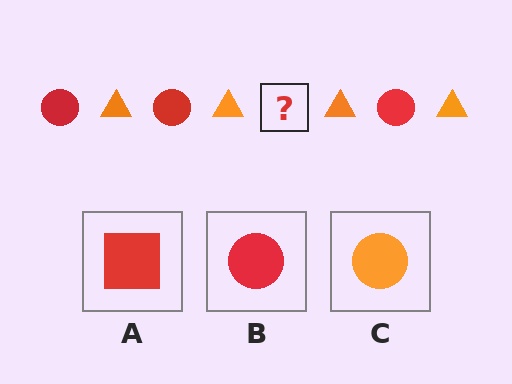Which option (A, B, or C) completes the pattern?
B.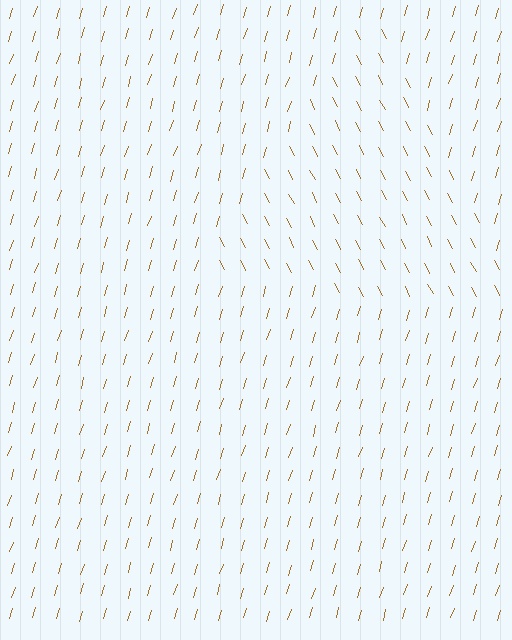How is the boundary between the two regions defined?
The boundary is defined purely by a change in line orientation (approximately 45 degrees difference). All lines are the same color and thickness.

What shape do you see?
I see a triangle.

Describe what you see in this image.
The image is filled with small brown line segments. A triangle region in the image has lines oriented differently from the surrounding lines, creating a visible texture boundary.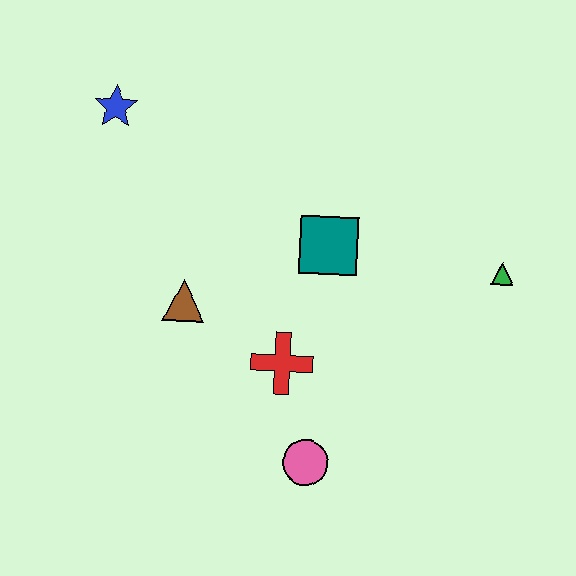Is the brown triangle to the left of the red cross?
Yes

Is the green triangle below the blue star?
Yes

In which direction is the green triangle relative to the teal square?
The green triangle is to the right of the teal square.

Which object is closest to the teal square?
The red cross is closest to the teal square.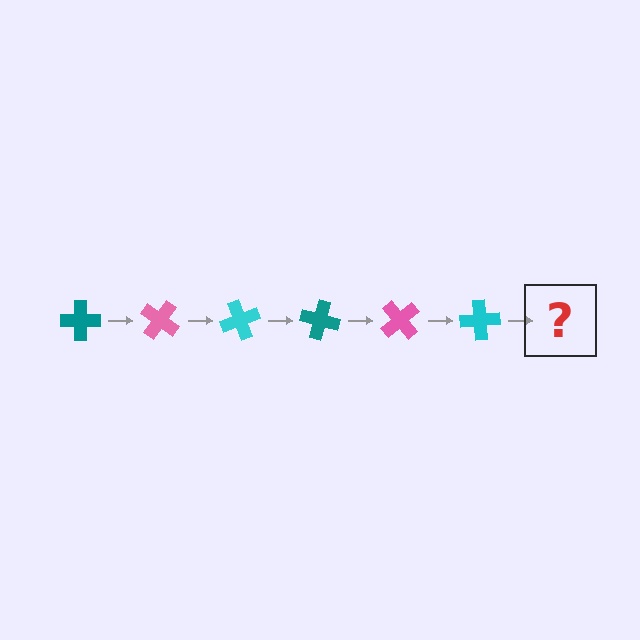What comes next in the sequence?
The next element should be a teal cross, rotated 210 degrees from the start.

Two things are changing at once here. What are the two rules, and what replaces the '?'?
The two rules are that it rotates 35 degrees each step and the color cycles through teal, pink, and cyan. The '?' should be a teal cross, rotated 210 degrees from the start.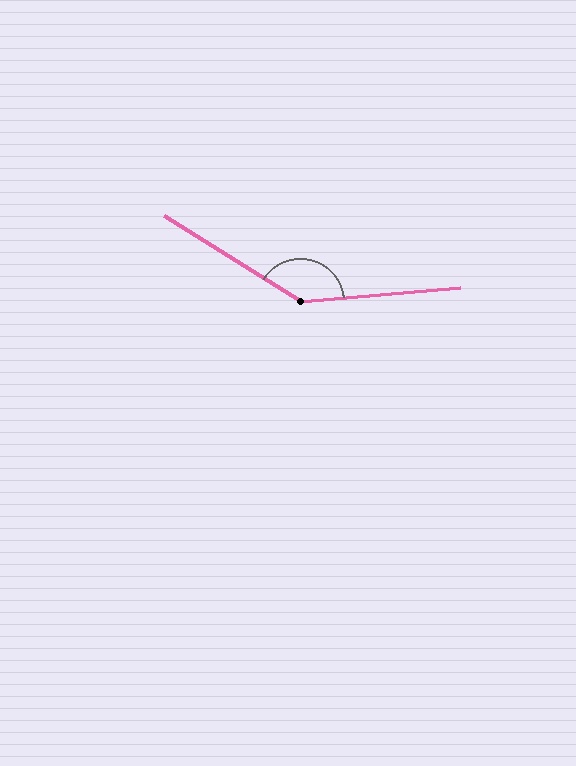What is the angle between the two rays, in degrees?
Approximately 143 degrees.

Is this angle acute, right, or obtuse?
It is obtuse.